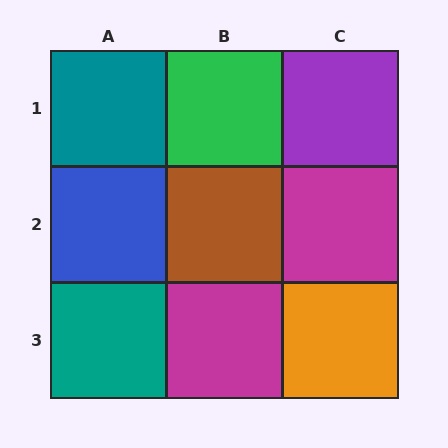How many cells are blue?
1 cell is blue.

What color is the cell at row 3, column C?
Orange.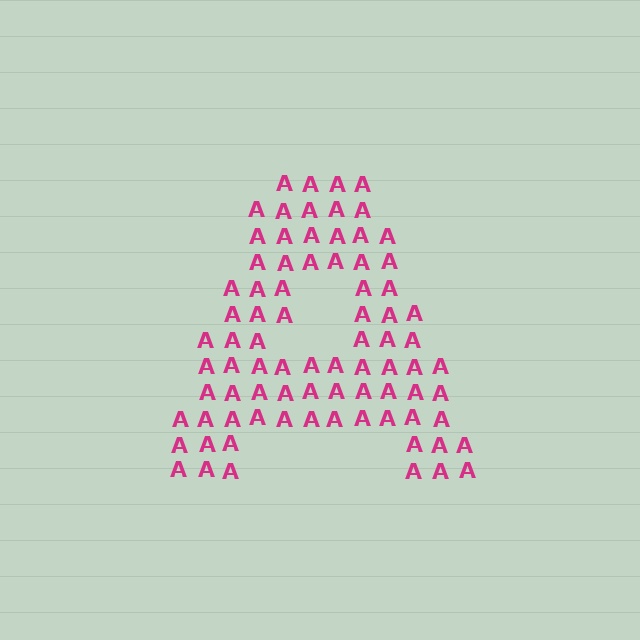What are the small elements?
The small elements are letter A's.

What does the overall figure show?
The overall figure shows the letter A.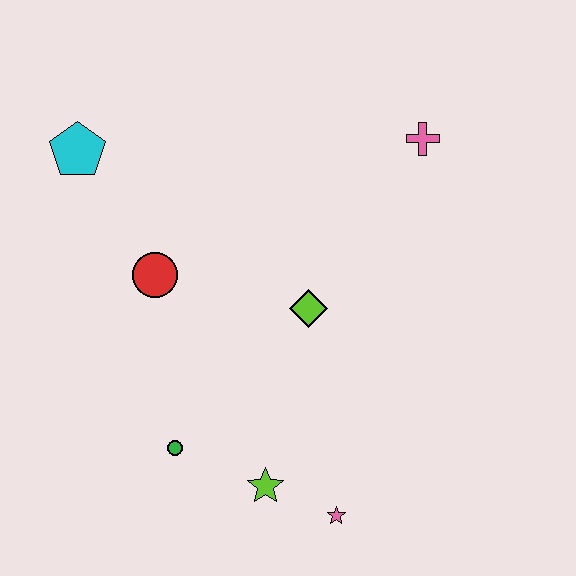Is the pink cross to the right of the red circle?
Yes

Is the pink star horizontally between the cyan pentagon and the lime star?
No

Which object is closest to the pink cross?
The lime diamond is closest to the pink cross.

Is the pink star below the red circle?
Yes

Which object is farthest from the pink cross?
The green circle is farthest from the pink cross.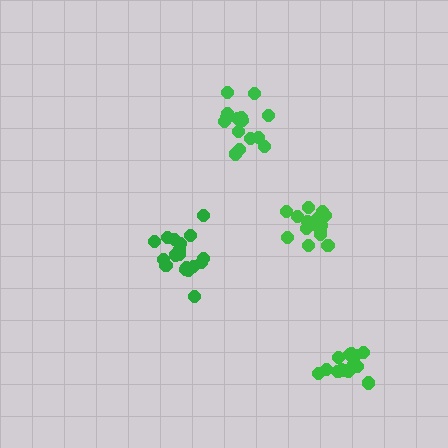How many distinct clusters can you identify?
There are 4 distinct clusters.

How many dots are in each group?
Group 1: 18 dots, Group 2: 15 dots, Group 3: 14 dots, Group 4: 15 dots (62 total).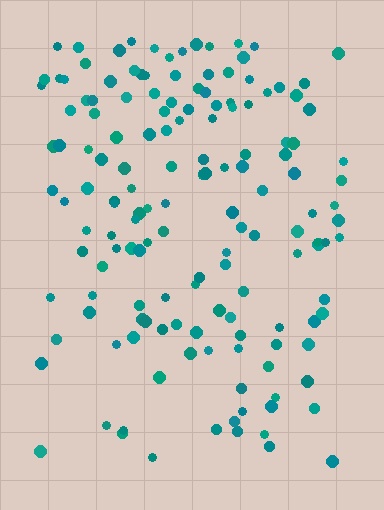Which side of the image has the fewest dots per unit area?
The bottom.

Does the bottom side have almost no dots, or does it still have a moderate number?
Still a moderate number, just noticeably fewer than the top.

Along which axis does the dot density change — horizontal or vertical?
Vertical.